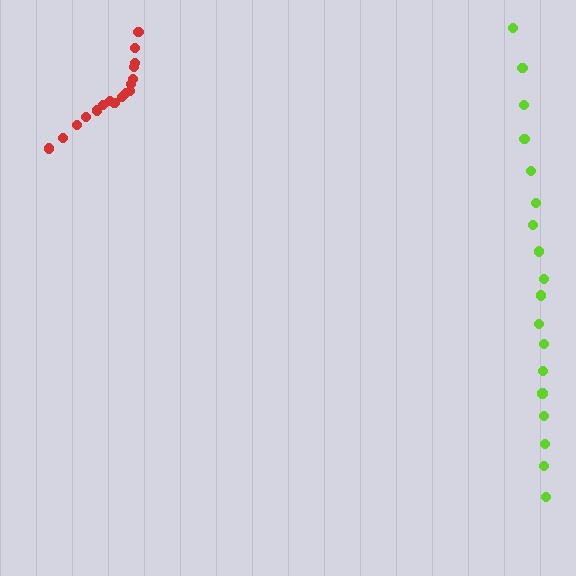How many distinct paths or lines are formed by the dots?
There are 2 distinct paths.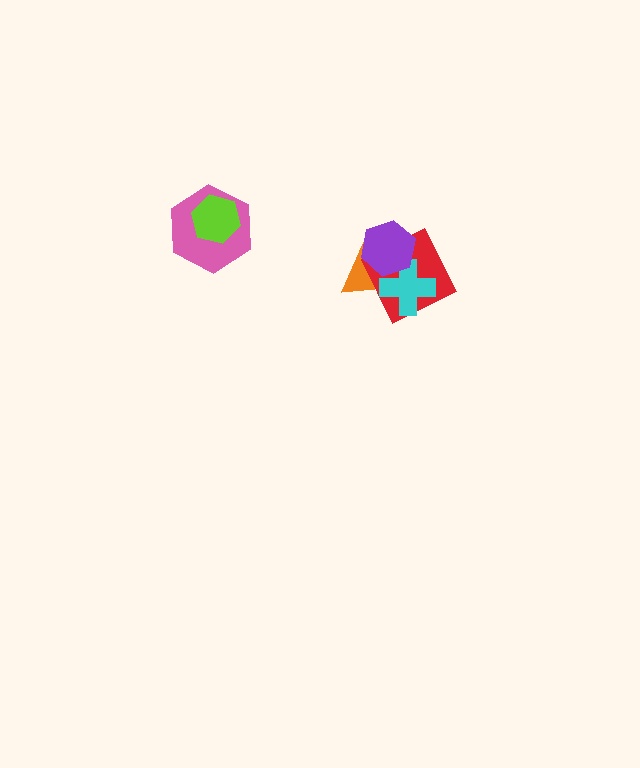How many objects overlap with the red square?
3 objects overlap with the red square.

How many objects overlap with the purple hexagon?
3 objects overlap with the purple hexagon.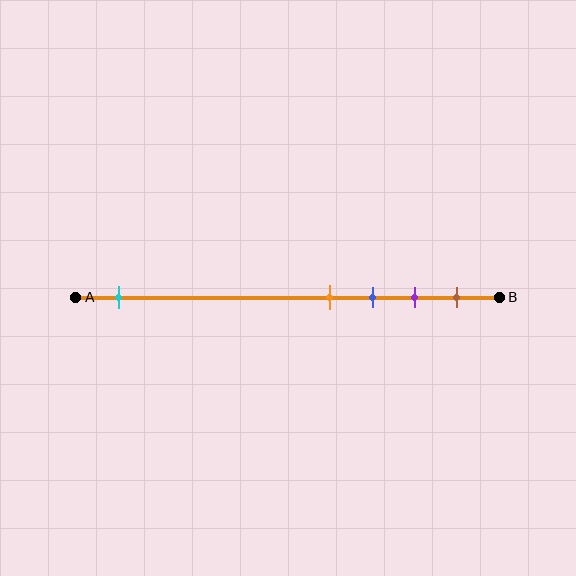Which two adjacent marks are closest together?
The orange and blue marks are the closest adjacent pair.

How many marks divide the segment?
There are 5 marks dividing the segment.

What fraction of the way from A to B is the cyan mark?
The cyan mark is approximately 10% (0.1) of the way from A to B.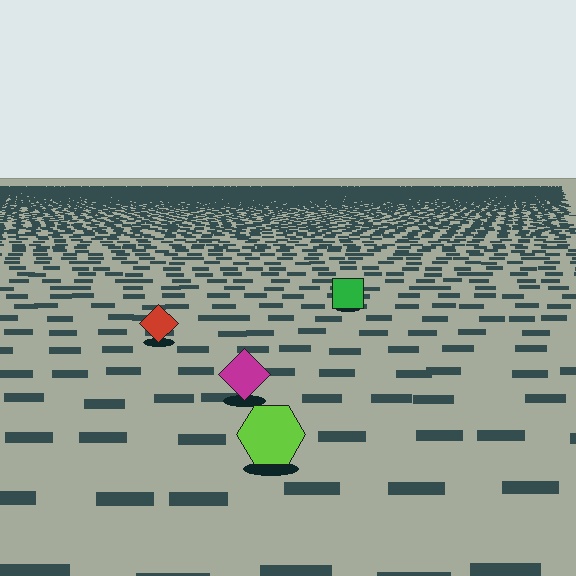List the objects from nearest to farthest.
From nearest to farthest: the lime hexagon, the magenta diamond, the red diamond, the green square.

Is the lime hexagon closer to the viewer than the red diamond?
Yes. The lime hexagon is closer — you can tell from the texture gradient: the ground texture is coarser near it.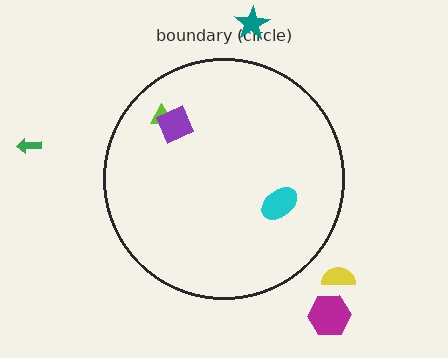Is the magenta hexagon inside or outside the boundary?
Outside.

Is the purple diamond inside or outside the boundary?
Inside.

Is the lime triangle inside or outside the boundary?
Inside.